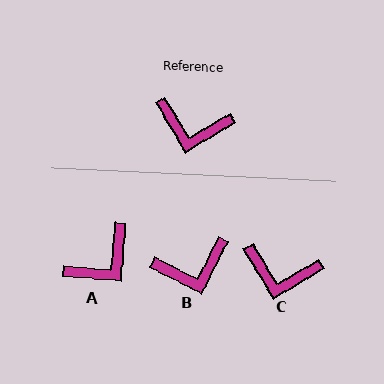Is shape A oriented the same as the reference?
No, it is off by about 54 degrees.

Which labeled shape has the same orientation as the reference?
C.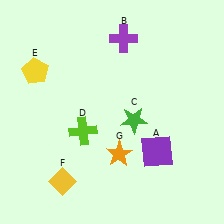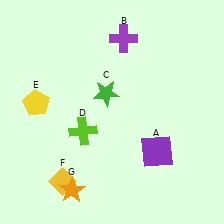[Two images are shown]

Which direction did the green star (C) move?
The green star (C) moved left.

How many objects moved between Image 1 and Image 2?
3 objects moved between the two images.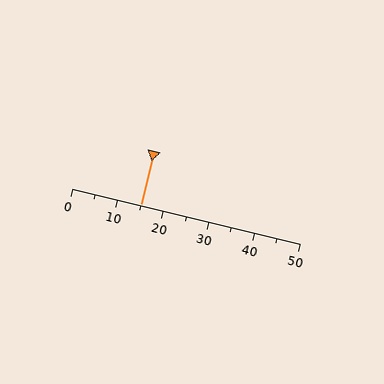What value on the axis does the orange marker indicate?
The marker indicates approximately 15.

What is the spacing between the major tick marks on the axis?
The major ticks are spaced 10 apart.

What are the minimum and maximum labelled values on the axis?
The axis runs from 0 to 50.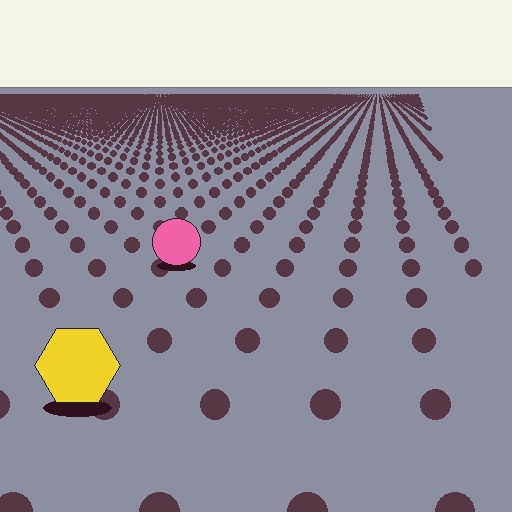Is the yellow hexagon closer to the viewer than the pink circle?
Yes. The yellow hexagon is closer — you can tell from the texture gradient: the ground texture is coarser near it.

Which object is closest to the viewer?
The yellow hexagon is closest. The texture marks near it are larger and more spread out.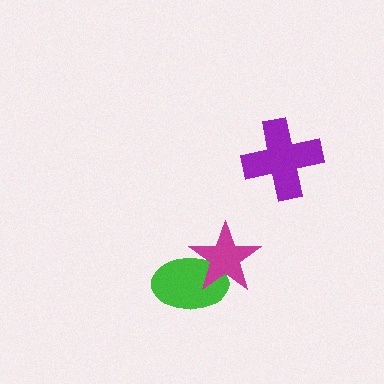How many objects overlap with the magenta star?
1 object overlaps with the magenta star.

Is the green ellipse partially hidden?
Yes, it is partially covered by another shape.